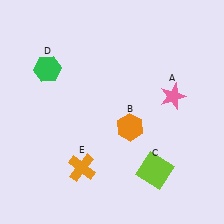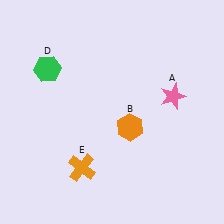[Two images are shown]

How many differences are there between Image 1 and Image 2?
There is 1 difference between the two images.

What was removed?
The lime square (C) was removed in Image 2.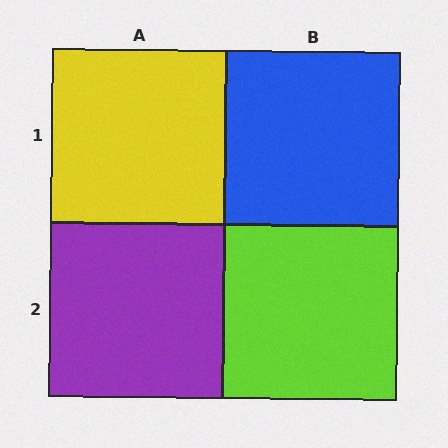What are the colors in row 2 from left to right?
Purple, lime.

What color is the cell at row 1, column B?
Blue.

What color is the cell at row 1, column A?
Yellow.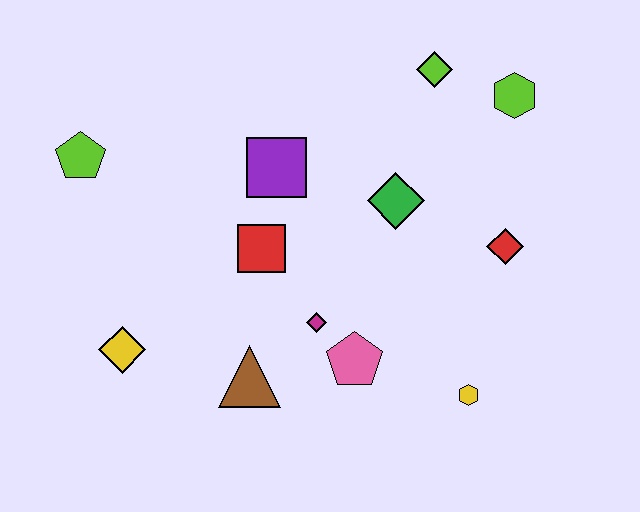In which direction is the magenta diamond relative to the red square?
The magenta diamond is below the red square.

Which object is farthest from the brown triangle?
The lime hexagon is farthest from the brown triangle.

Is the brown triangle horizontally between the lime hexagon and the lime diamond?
No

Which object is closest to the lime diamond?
The lime hexagon is closest to the lime diamond.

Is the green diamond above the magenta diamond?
Yes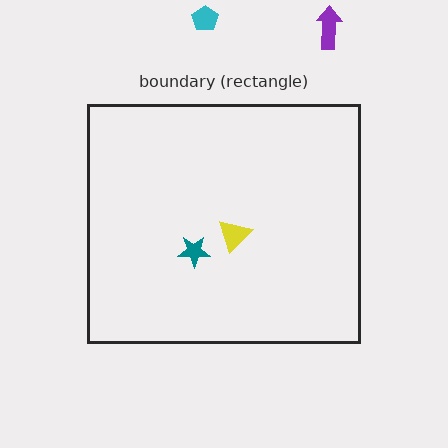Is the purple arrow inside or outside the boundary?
Outside.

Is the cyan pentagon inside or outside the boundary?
Outside.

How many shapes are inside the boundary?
2 inside, 2 outside.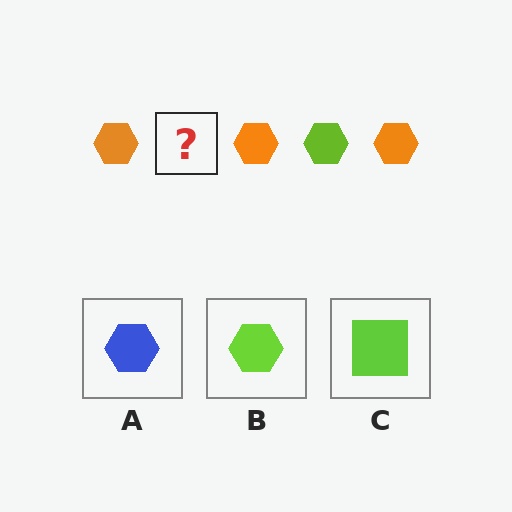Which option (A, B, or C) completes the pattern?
B.